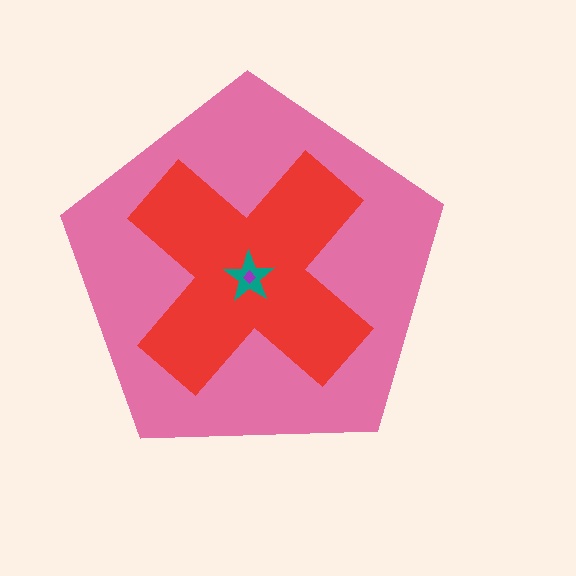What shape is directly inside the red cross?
The teal star.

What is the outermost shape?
The pink pentagon.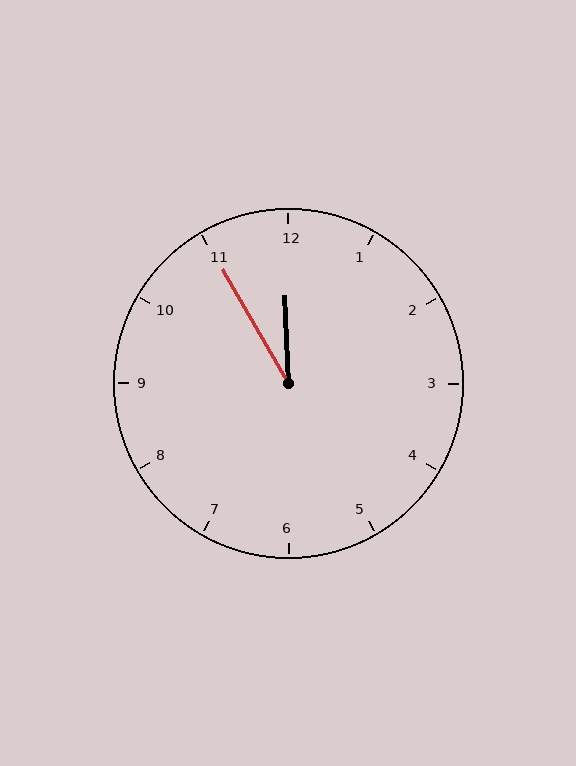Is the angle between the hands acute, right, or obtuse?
It is acute.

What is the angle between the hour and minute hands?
Approximately 28 degrees.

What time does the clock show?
11:55.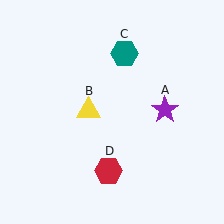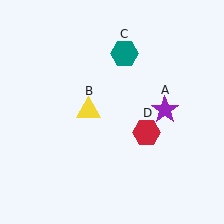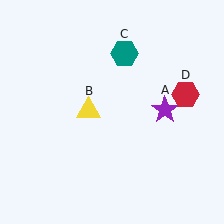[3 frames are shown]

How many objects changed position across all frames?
1 object changed position: red hexagon (object D).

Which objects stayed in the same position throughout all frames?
Purple star (object A) and yellow triangle (object B) and teal hexagon (object C) remained stationary.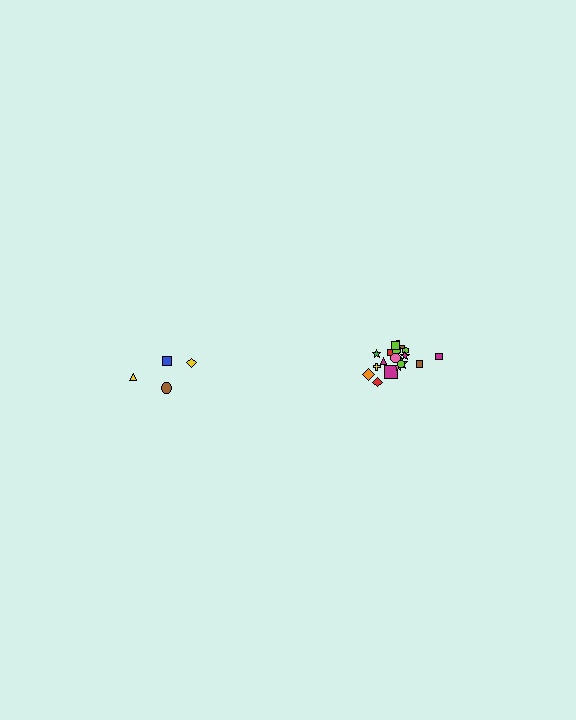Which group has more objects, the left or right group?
The right group.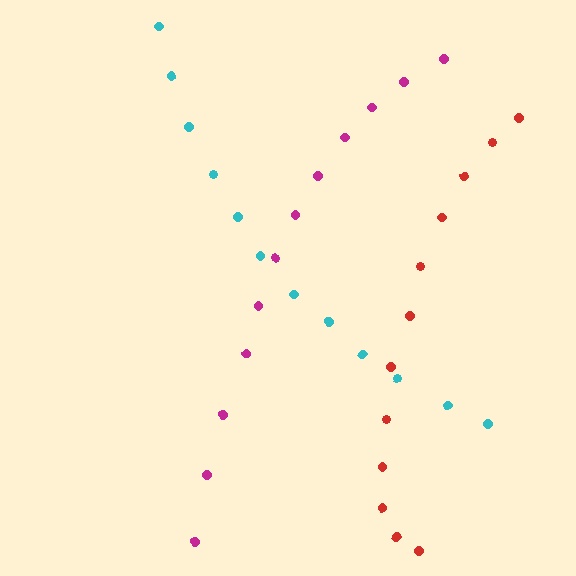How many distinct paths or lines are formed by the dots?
There are 3 distinct paths.